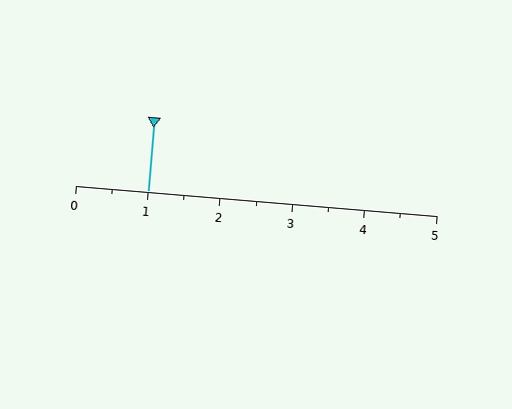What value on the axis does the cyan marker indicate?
The marker indicates approximately 1.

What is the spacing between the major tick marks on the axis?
The major ticks are spaced 1 apart.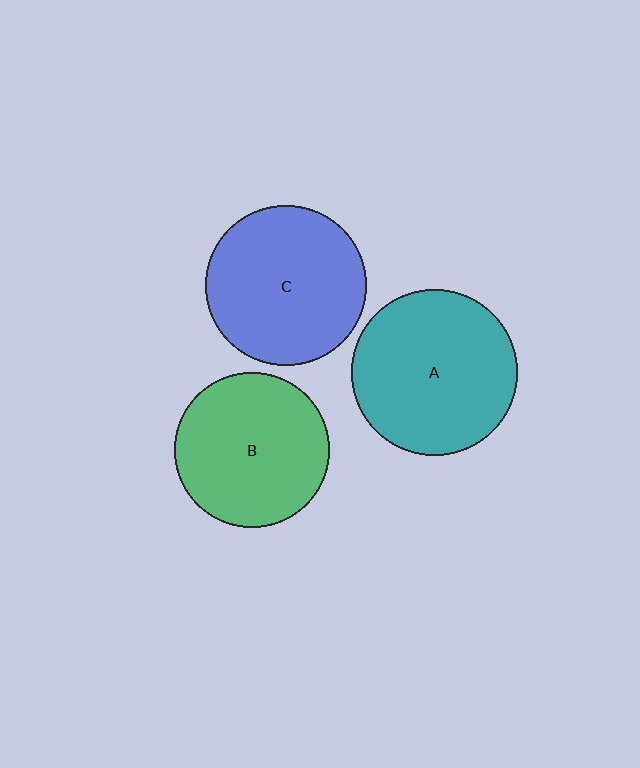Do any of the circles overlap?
No, none of the circles overlap.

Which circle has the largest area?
Circle A (teal).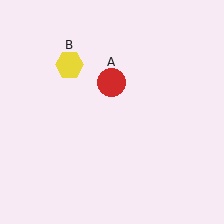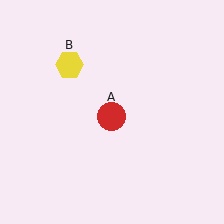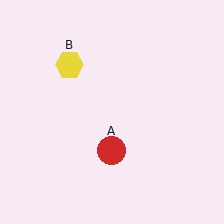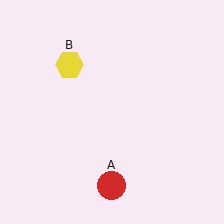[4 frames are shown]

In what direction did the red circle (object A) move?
The red circle (object A) moved down.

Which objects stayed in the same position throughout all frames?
Yellow hexagon (object B) remained stationary.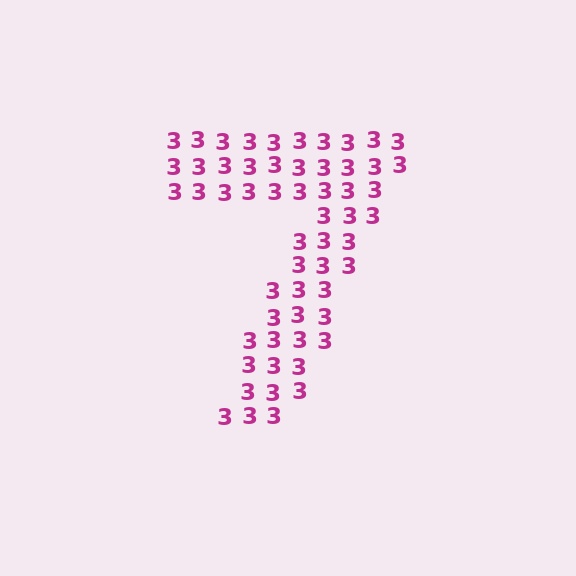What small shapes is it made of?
It is made of small digit 3's.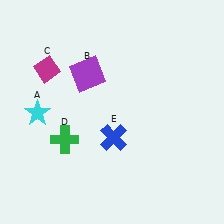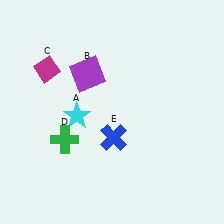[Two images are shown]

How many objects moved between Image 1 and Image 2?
1 object moved between the two images.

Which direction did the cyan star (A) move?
The cyan star (A) moved right.